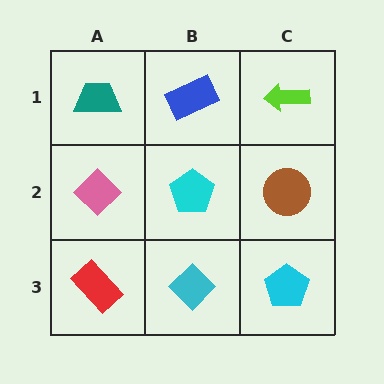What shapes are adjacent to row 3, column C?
A brown circle (row 2, column C), a cyan diamond (row 3, column B).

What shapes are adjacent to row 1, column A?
A pink diamond (row 2, column A), a blue rectangle (row 1, column B).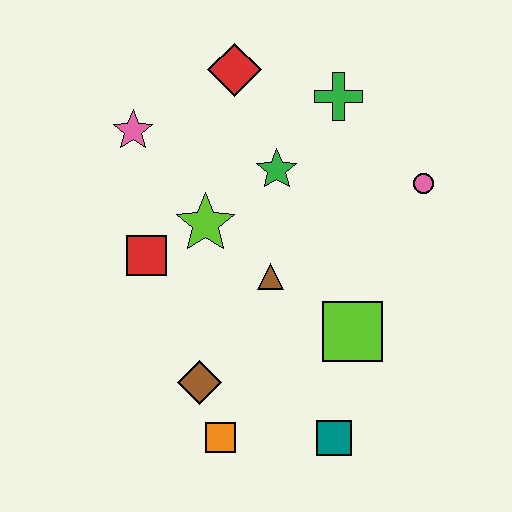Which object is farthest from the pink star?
The teal square is farthest from the pink star.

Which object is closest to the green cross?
The green star is closest to the green cross.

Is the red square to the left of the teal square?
Yes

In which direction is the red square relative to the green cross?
The red square is to the left of the green cross.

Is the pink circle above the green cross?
No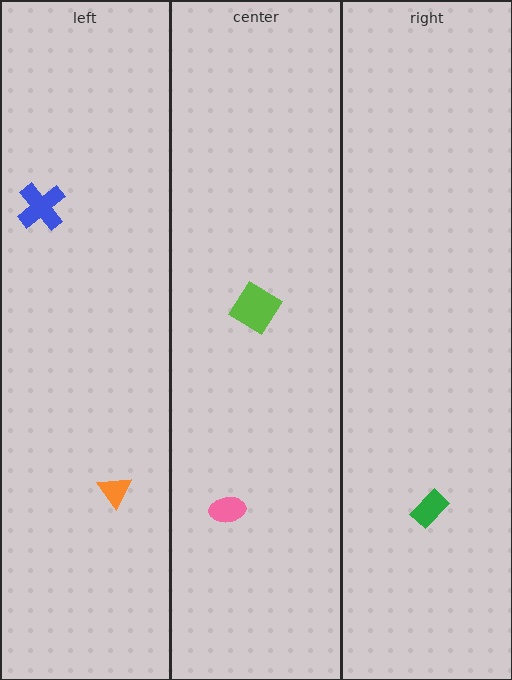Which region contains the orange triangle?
The left region.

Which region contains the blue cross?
The left region.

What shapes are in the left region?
The orange triangle, the blue cross.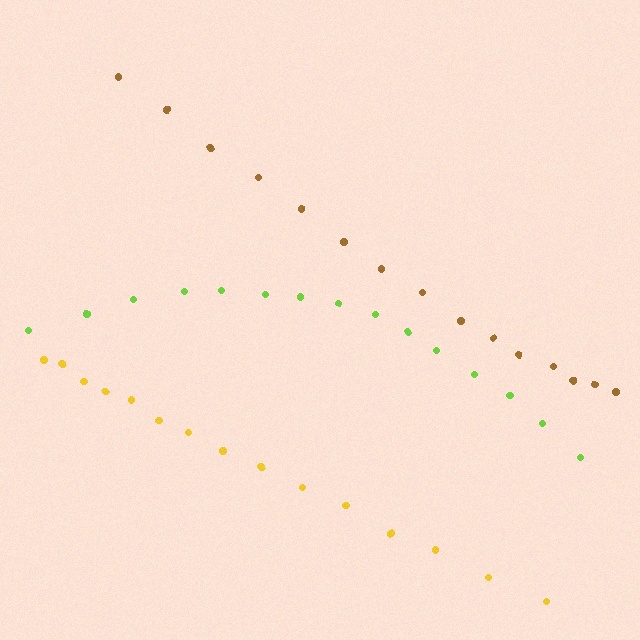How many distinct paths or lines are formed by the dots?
There are 3 distinct paths.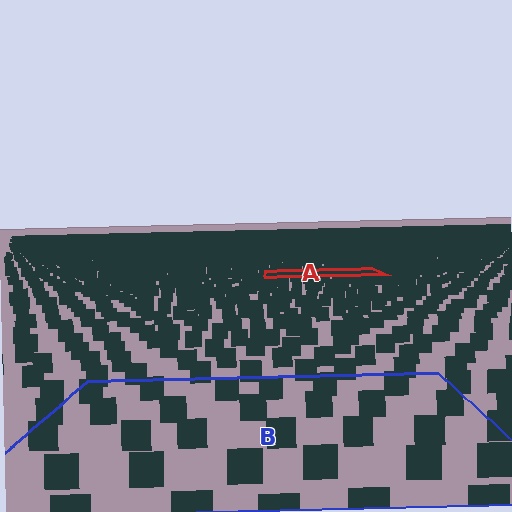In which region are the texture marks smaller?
The texture marks are smaller in region A, because it is farther away.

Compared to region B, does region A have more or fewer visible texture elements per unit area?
Region A has more texture elements per unit area — they are packed more densely because it is farther away.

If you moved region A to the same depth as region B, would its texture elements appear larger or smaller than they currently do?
They would appear larger. At a closer depth, the same texture elements are projected at a bigger on-screen size.